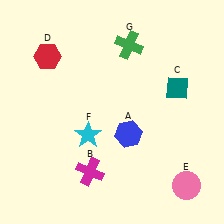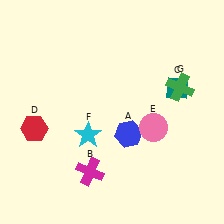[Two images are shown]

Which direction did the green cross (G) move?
The green cross (G) moved right.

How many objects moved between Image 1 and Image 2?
3 objects moved between the two images.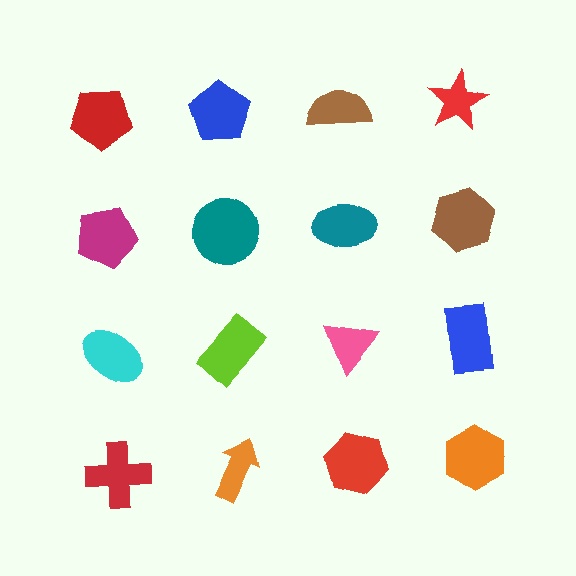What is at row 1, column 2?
A blue pentagon.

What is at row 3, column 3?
A pink triangle.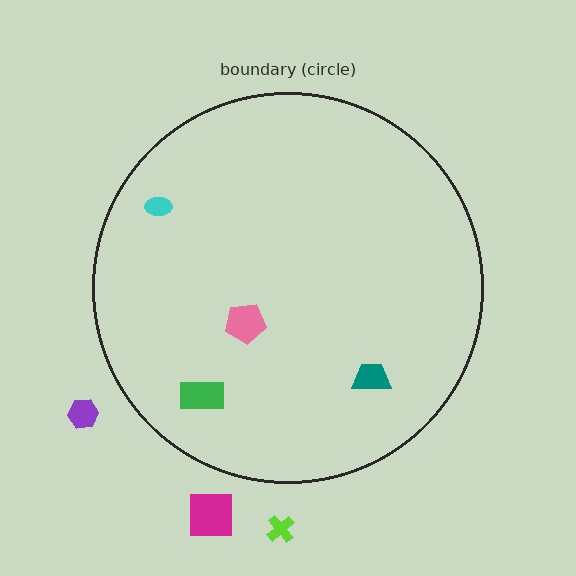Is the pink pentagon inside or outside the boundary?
Inside.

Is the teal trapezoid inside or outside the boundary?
Inside.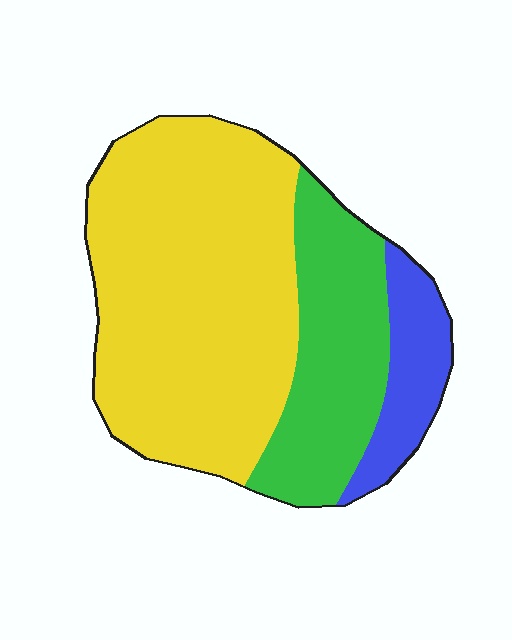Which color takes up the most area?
Yellow, at roughly 60%.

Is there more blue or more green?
Green.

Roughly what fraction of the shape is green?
Green takes up about one quarter (1/4) of the shape.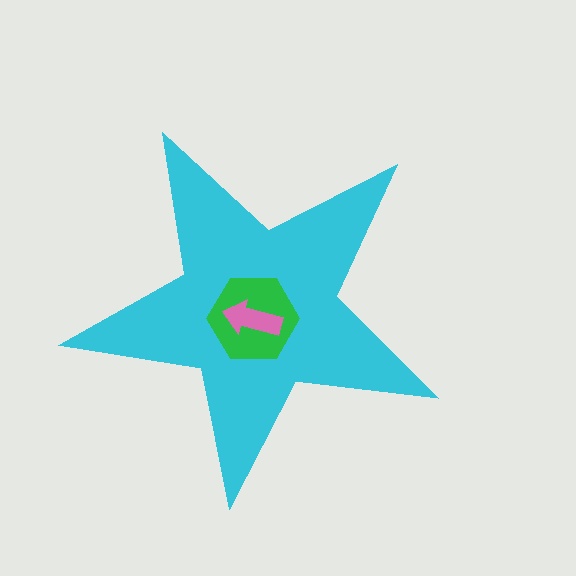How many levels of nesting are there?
3.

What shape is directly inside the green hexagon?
The pink arrow.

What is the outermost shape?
The cyan star.